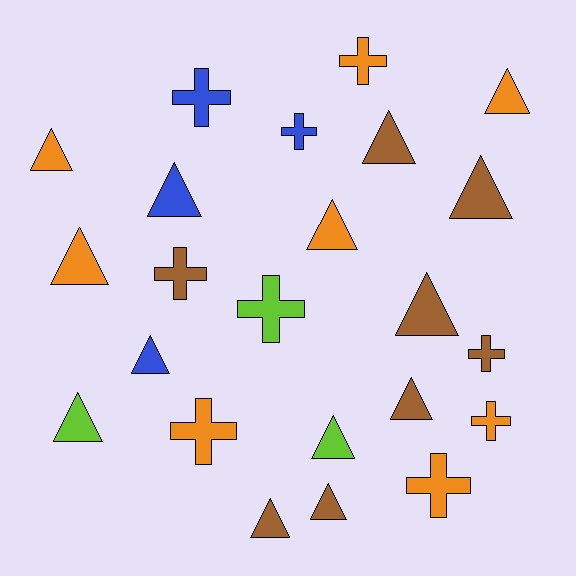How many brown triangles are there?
There are 6 brown triangles.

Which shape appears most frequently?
Triangle, with 14 objects.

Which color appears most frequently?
Orange, with 8 objects.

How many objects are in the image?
There are 23 objects.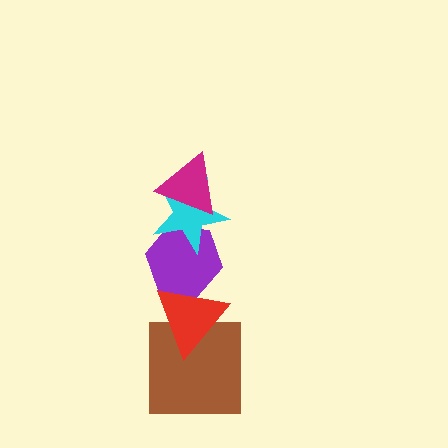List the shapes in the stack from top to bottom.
From top to bottom: the magenta triangle, the cyan star, the purple hexagon, the red triangle, the brown square.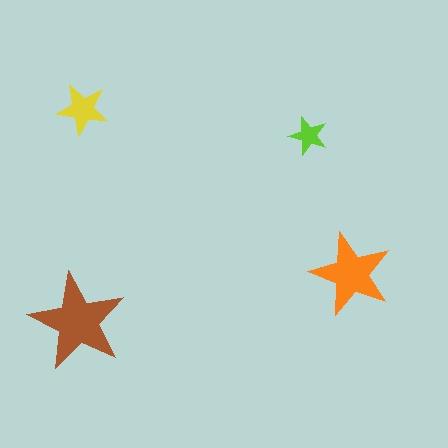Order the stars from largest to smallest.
the brown one, the orange one, the yellow one, the lime one.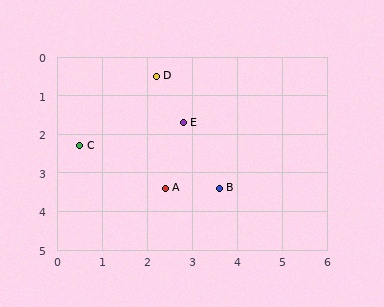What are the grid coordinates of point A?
Point A is at approximately (2.4, 3.4).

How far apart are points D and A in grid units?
Points D and A are about 2.9 grid units apart.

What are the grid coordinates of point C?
Point C is at approximately (0.5, 2.3).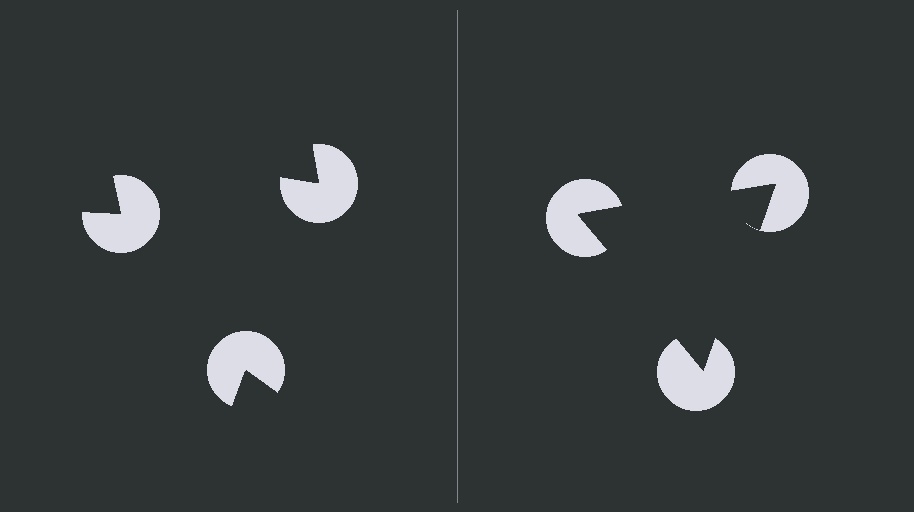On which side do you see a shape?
An illusory triangle appears on the right side. On the left side the wedge cuts are rotated, so no coherent shape forms.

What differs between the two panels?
The pac-man discs are positioned identically on both sides; only the wedge orientations differ. On the right they align to a triangle; on the left they are misaligned.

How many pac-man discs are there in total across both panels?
6 — 3 on each side.